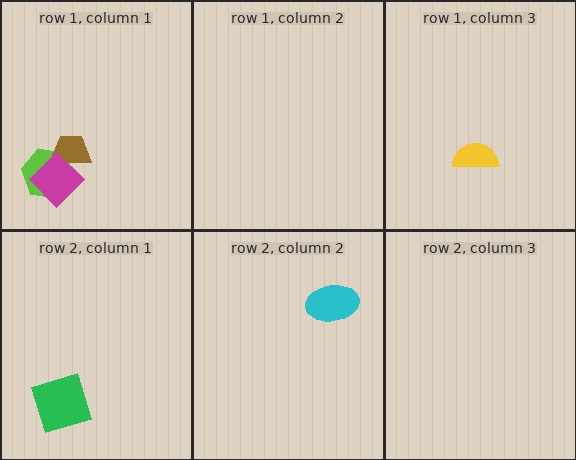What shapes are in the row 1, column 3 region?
The yellow semicircle.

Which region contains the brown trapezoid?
The row 1, column 1 region.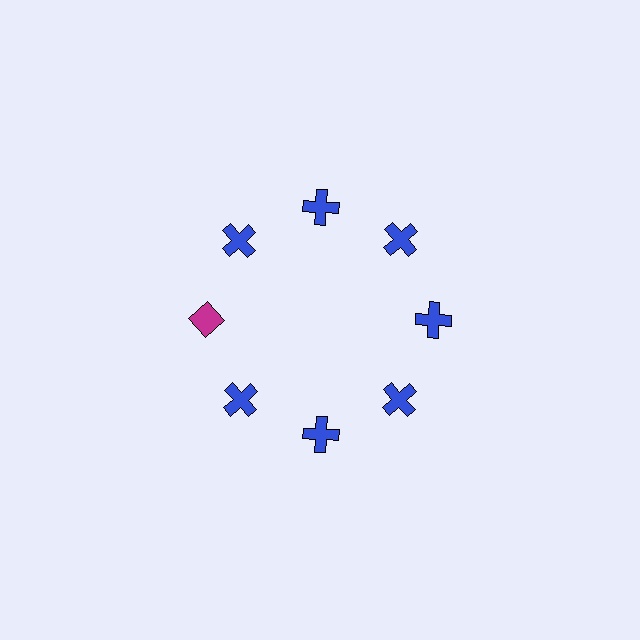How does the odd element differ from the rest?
It differs in both color (magenta instead of blue) and shape (diamond instead of cross).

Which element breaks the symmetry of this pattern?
The magenta diamond at roughly the 9 o'clock position breaks the symmetry. All other shapes are blue crosses.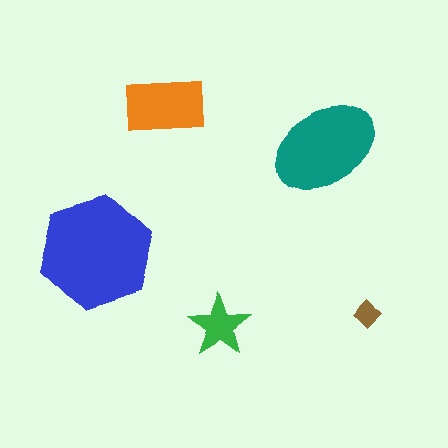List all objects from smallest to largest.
The brown diamond, the green star, the orange rectangle, the teal ellipse, the blue hexagon.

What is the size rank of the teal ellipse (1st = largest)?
2nd.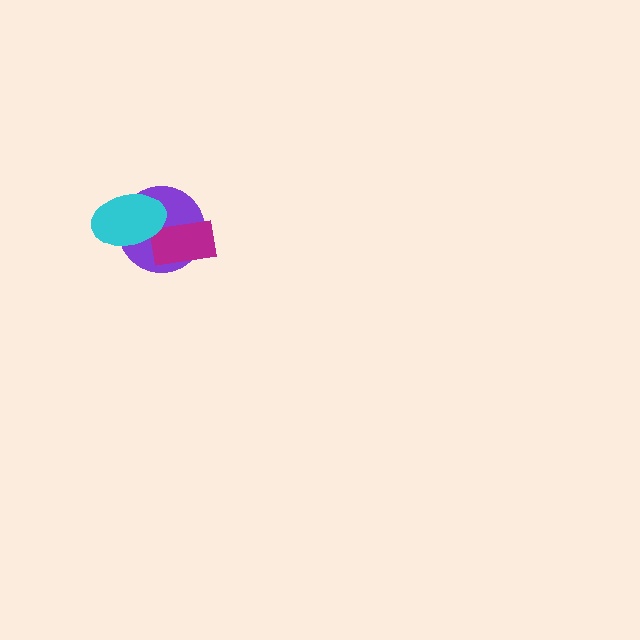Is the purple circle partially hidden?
Yes, it is partially covered by another shape.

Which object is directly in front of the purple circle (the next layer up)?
The magenta rectangle is directly in front of the purple circle.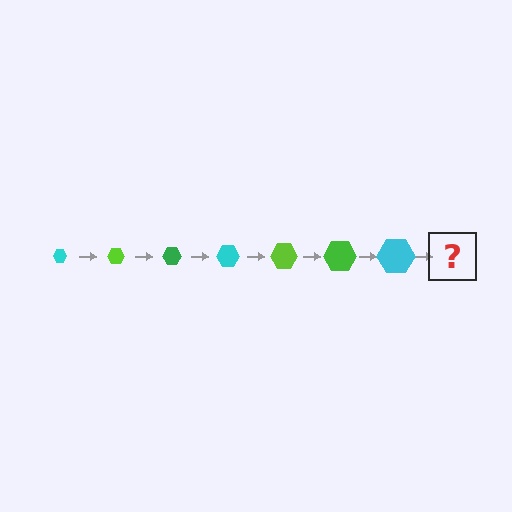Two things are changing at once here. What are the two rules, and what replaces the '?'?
The two rules are that the hexagon grows larger each step and the color cycles through cyan, lime, and green. The '?' should be a lime hexagon, larger than the previous one.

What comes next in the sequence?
The next element should be a lime hexagon, larger than the previous one.